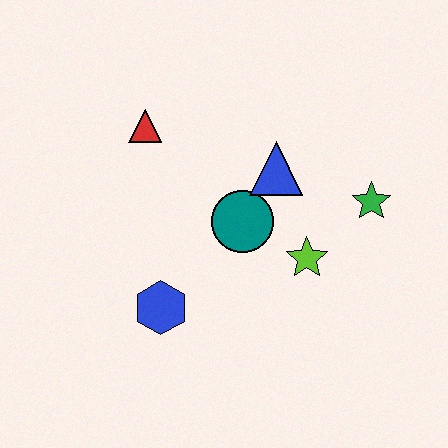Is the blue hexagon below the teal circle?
Yes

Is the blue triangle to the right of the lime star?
No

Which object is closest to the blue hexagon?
The teal circle is closest to the blue hexagon.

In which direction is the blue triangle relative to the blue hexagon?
The blue triangle is above the blue hexagon.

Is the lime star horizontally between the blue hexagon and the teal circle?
No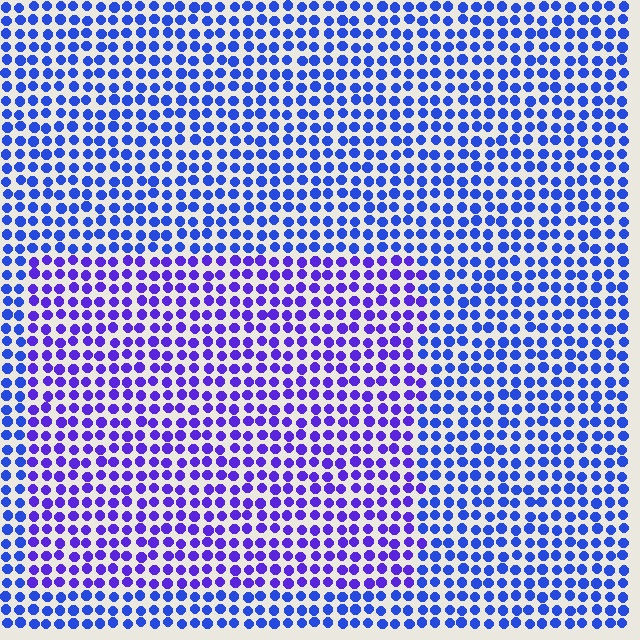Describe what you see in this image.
The image is filled with small blue elements in a uniform arrangement. A rectangle-shaped region is visible where the elements are tinted to a slightly different hue, forming a subtle color boundary.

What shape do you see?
I see a rectangle.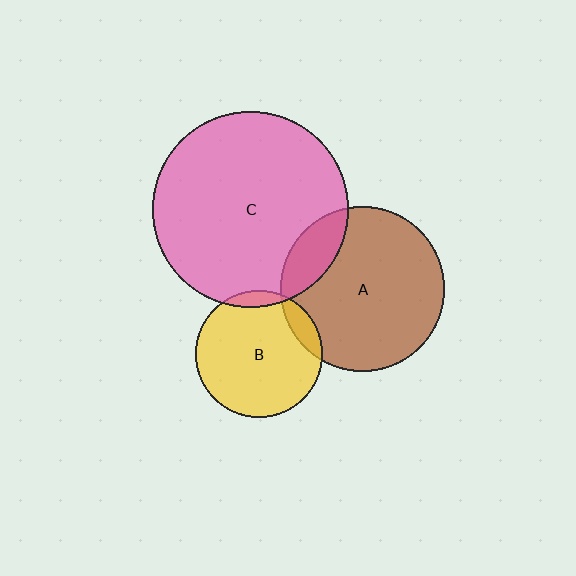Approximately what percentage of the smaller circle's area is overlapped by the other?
Approximately 15%.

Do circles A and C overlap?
Yes.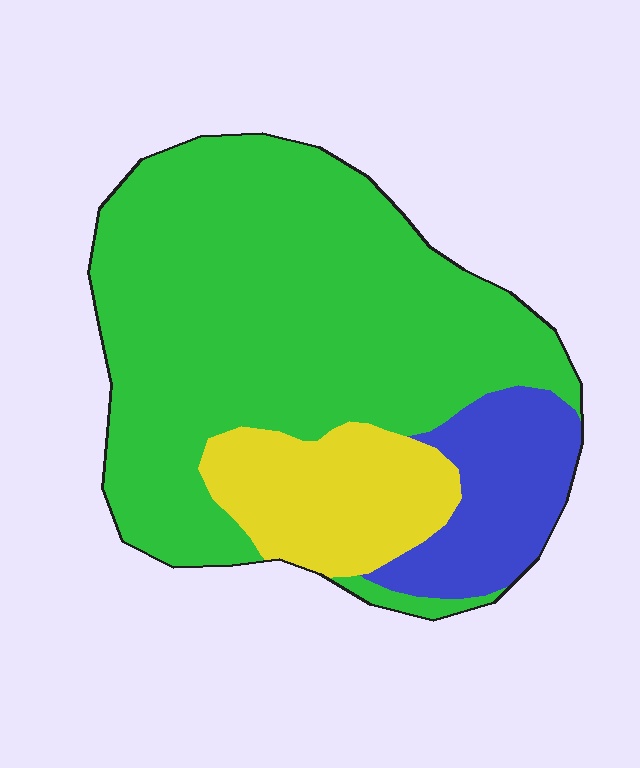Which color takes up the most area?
Green, at roughly 70%.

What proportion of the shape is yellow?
Yellow takes up less than a sixth of the shape.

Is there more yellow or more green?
Green.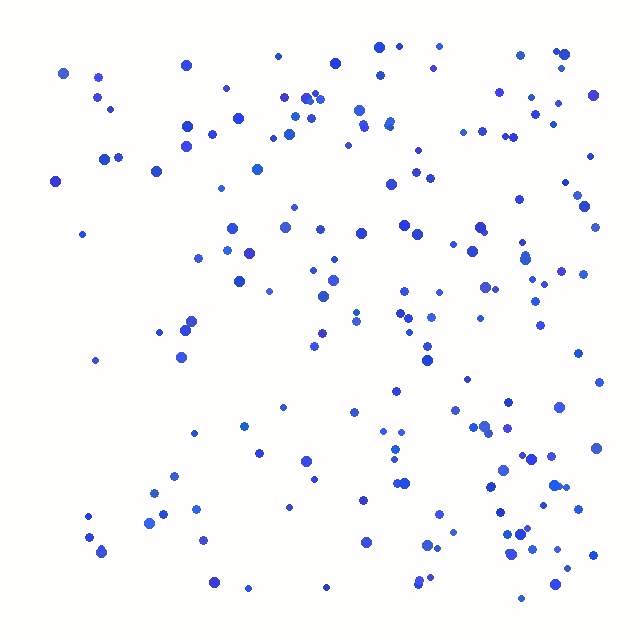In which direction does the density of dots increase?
From left to right, with the right side densest.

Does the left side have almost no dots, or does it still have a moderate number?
Still a moderate number, just noticeably fewer than the right.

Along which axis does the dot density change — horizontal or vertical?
Horizontal.